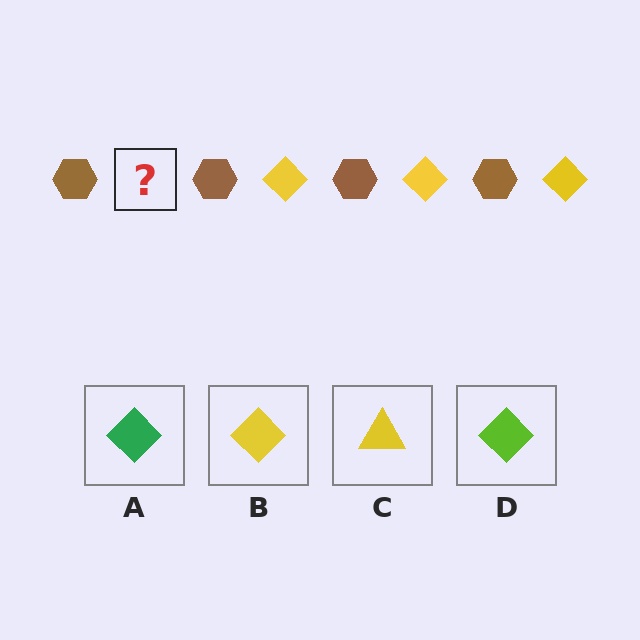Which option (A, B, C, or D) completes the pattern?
B.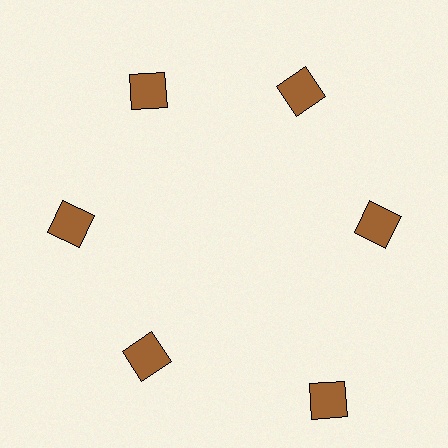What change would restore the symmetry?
The symmetry would be restored by moving it inward, back onto the ring so that all 6 squares sit at equal angles and equal distance from the center.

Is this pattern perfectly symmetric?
No. The 6 brown squares are arranged in a ring, but one element near the 5 o'clock position is pushed outward from the center, breaking the 6-fold rotational symmetry.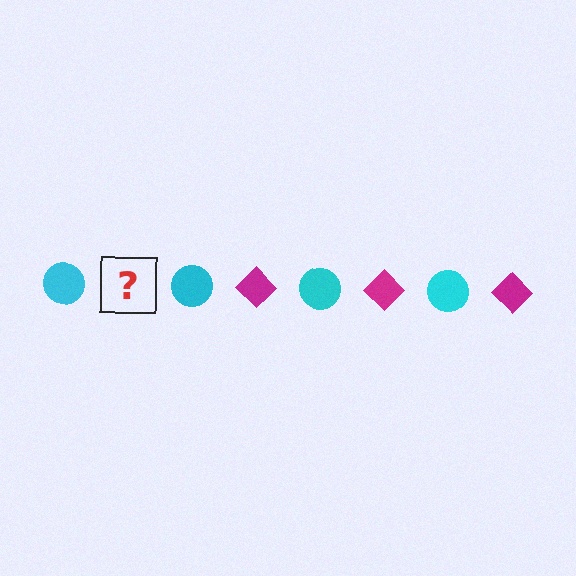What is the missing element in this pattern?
The missing element is a magenta diamond.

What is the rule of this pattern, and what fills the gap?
The rule is that the pattern alternates between cyan circle and magenta diamond. The gap should be filled with a magenta diamond.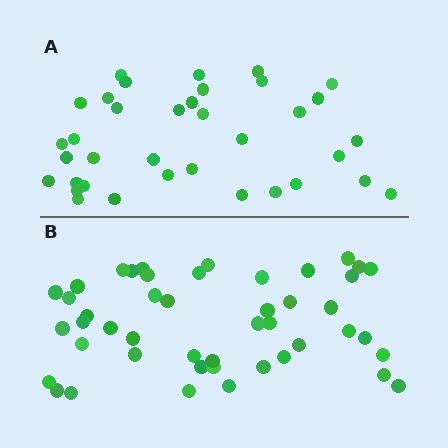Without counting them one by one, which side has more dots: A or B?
Region B (the bottom region) has more dots.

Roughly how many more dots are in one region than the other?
Region B has roughly 10 or so more dots than region A.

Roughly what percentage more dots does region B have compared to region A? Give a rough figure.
About 30% more.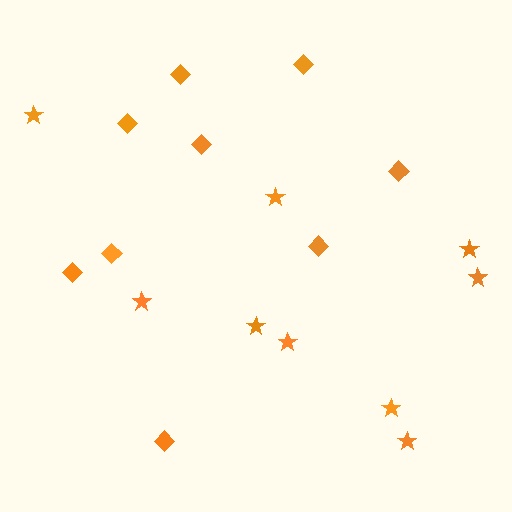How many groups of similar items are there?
There are 2 groups: one group of diamonds (9) and one group of stars (9).